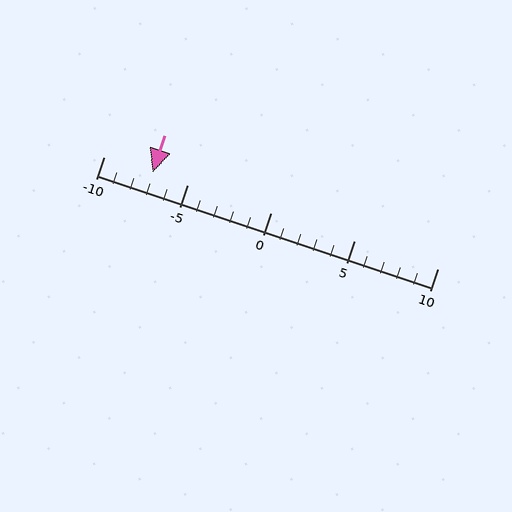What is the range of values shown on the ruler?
The ruler shows values from -10 to 10.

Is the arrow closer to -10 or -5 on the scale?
The arrow is closer to -5.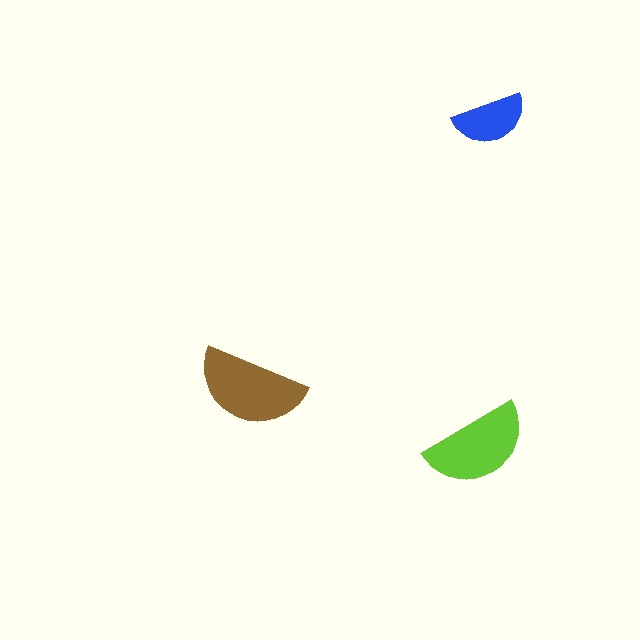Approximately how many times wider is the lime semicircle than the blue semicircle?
About 1.5 times wider.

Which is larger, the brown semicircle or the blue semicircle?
The brown one.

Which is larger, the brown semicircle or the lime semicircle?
The brown one.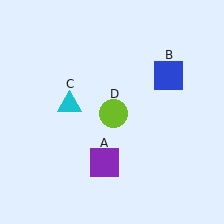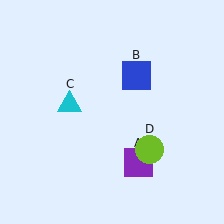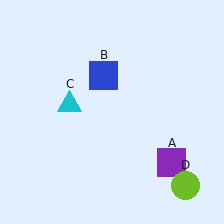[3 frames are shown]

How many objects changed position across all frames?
3 objects changed position: purple square (object A), blue square (object B), lime circle (object D).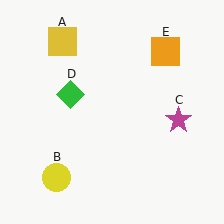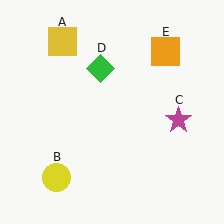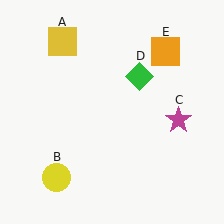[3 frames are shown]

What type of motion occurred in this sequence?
The green diamond (object D) rotated clockwise around the center of the scene.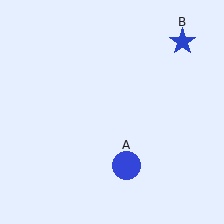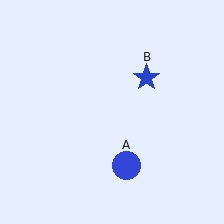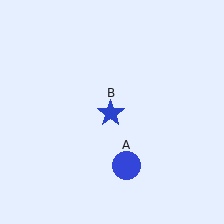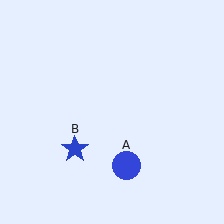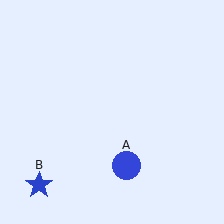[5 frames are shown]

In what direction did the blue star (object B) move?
The blue star (object B) moved down and to the left.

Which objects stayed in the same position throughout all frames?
Blue circle (object A) remained stationary.